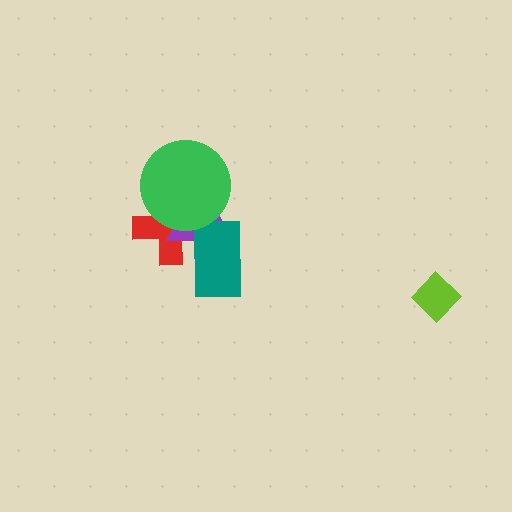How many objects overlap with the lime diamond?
0 objects overlap with the lime diamond.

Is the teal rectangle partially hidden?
No, no other shape covers it.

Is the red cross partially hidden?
Yes, it is partially covered by another shape.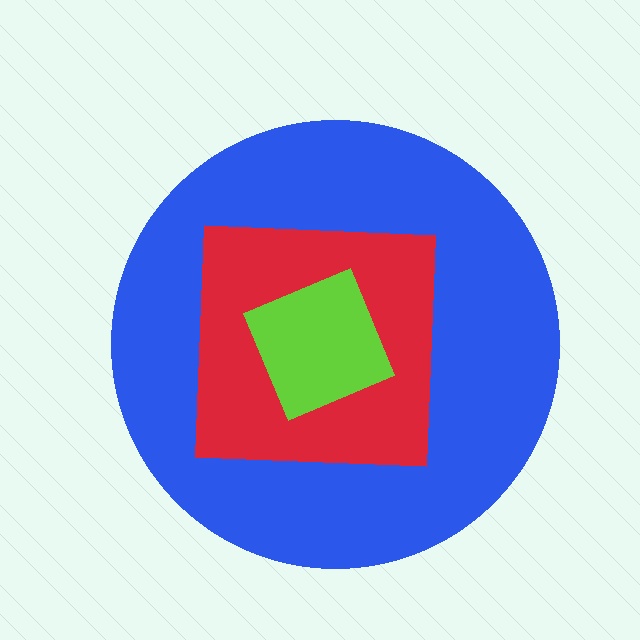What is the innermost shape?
The lime square.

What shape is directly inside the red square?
The lime square.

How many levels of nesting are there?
3.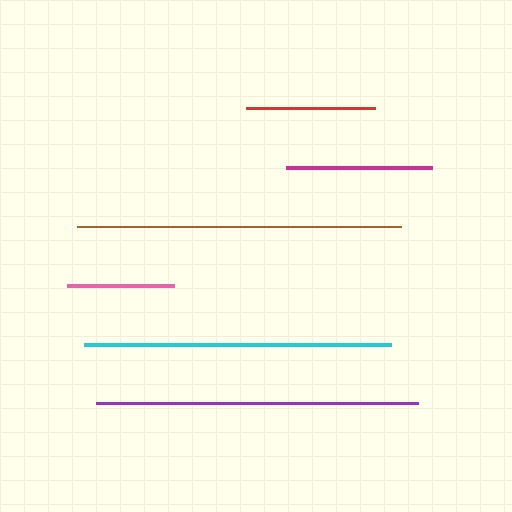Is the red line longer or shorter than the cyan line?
The cyan line is longer than the red line.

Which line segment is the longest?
The brown line is the longest at approximately 324 pixels.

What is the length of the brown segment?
The brown segment is approximately 324 pixels long.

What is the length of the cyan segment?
The cyan segment is approximately 307 pixels long.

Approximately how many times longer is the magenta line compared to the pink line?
The magenta line is approximately 1.4 times the length of the pink line.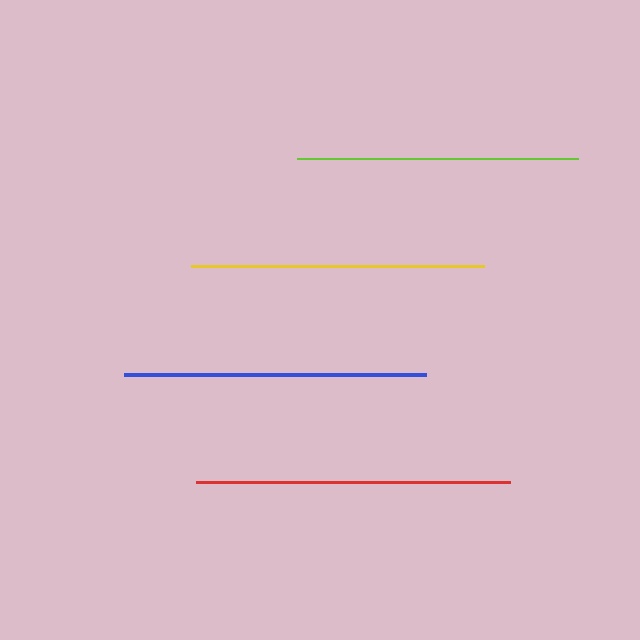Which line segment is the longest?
The red line is the longest at approximately 314 pixels.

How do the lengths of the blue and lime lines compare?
The blue and lime lines are approximately the same length.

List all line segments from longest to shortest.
From longest to shortest: red, blue, yellow, lime.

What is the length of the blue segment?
The blue segment is approximately 302 pixels long.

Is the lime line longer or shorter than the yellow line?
The yellow line is longer than the lime line.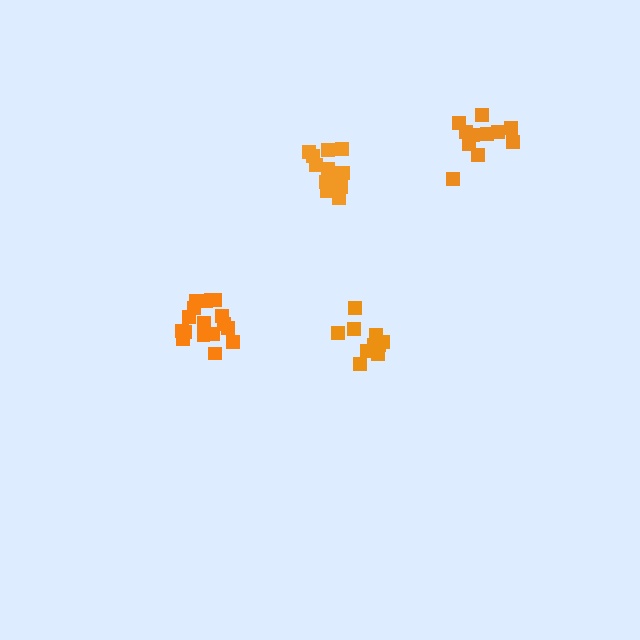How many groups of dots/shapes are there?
There are 4 groups.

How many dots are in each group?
Group 1: 16 dots, Group 2: 11 dots, Group 3: 17 dots, Group 4: 11 dots (55 total).